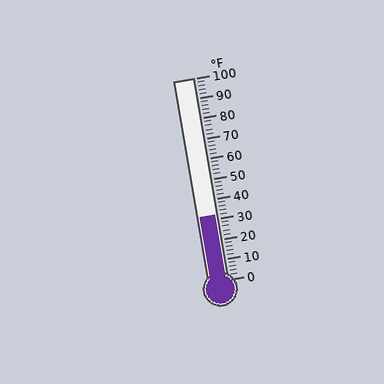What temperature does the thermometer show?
The thermometer shows approximately 32°F.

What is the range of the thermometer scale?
The thermometer scale ranges from 0°F to 100°F.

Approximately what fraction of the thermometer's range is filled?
The thermometer is filled to approximately 30% of its range.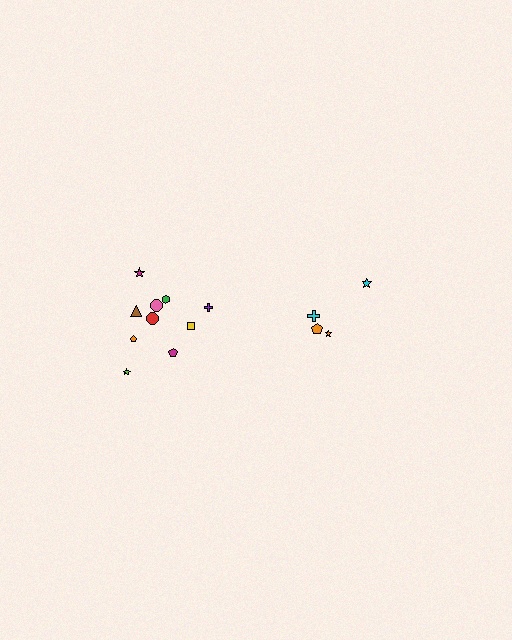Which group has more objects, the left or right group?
The left group.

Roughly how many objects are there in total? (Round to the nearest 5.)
Roughly 15 objects in total.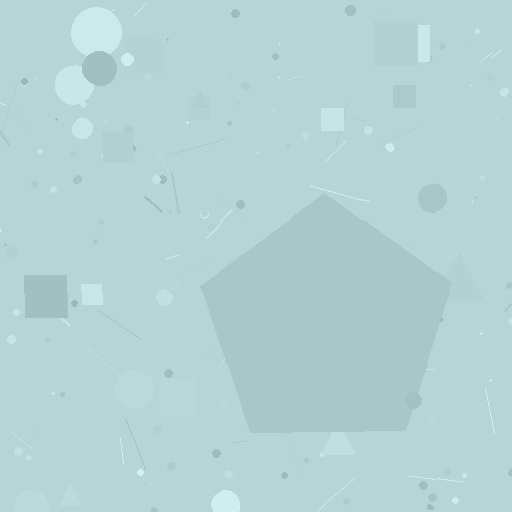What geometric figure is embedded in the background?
A pentagon is embedded in the background.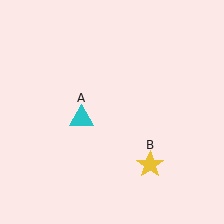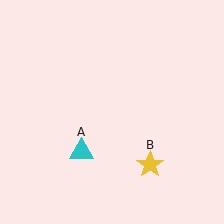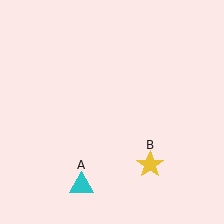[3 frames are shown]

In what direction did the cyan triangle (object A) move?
The cyan triangle (object A) moved down.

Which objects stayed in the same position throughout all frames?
Yellow star (object B) remained stationary.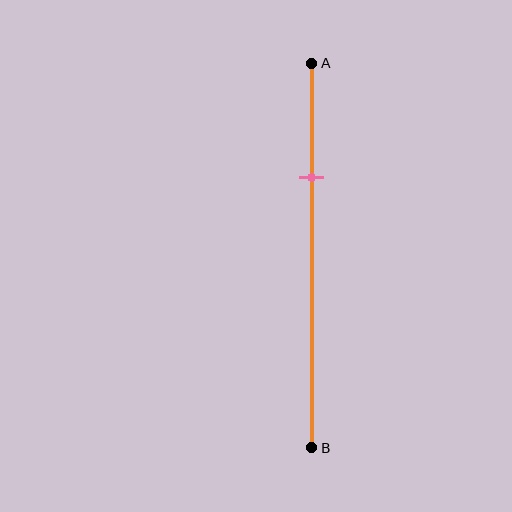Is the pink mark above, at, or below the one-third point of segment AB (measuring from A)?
The pink mark is above the one-third point of segment AB.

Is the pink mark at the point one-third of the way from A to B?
No, the mark is at about 30% from A, not at the 33% one-third point.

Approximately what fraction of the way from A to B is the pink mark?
The pink mark is approximately 30% of the way from A to B.